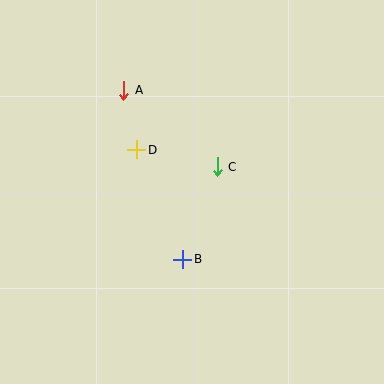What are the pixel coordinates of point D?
Point D is at (137, 150).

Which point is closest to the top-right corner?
Point C is closest to the top-right corner.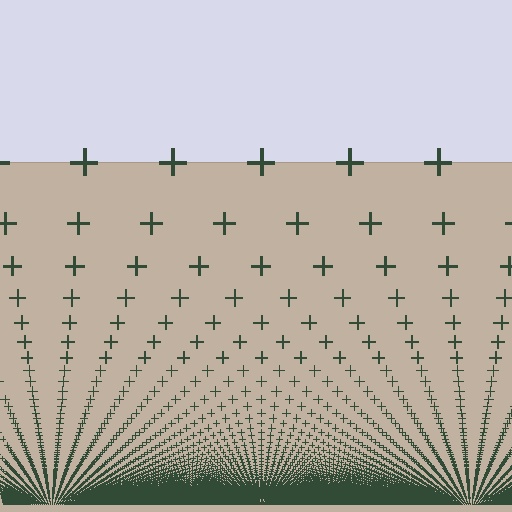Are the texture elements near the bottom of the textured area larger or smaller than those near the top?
Smaller. The gradient is inverted — elements near the bottom are smaller and denser.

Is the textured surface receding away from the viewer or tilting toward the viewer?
The surface appears to tilt toward the viewer. Texture elements get larger and sparser toward the top.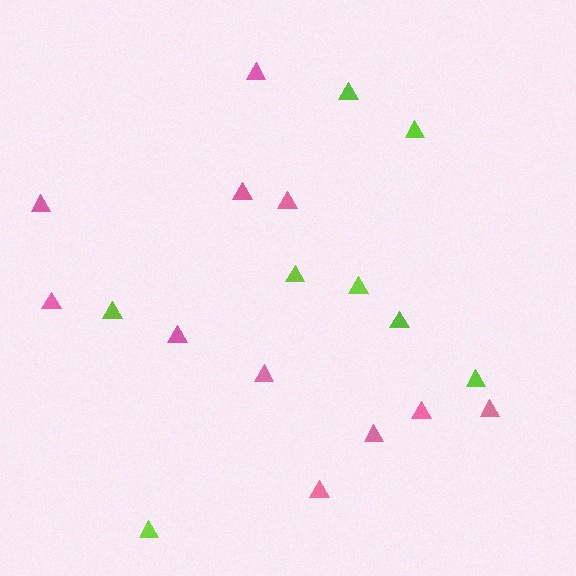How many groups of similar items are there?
There are 2 groups: one group of pink triangles (11) and one group of lime triangles (8).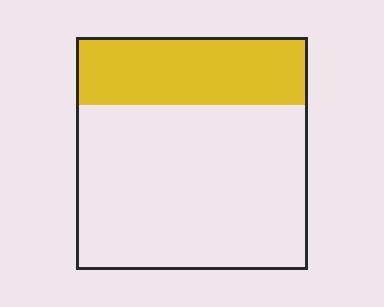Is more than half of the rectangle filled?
No.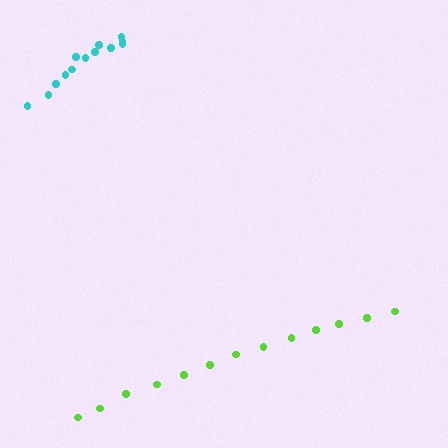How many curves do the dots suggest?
There are 2 distinct paths.